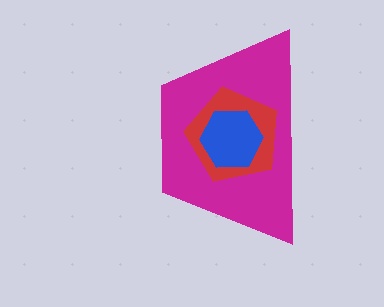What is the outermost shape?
The magenta trapezoid.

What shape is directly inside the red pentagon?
The blue hexagon.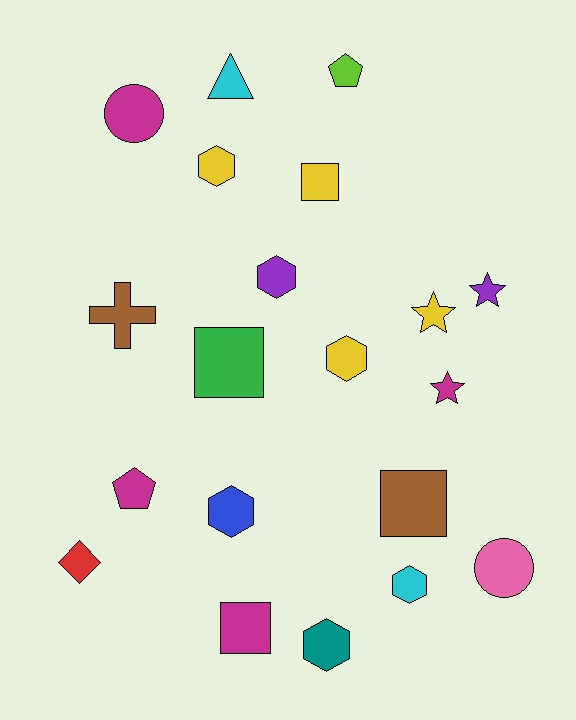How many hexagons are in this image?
There are 6 hexagons.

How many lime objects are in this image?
There is 1 lime object.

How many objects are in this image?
There are 20 objects.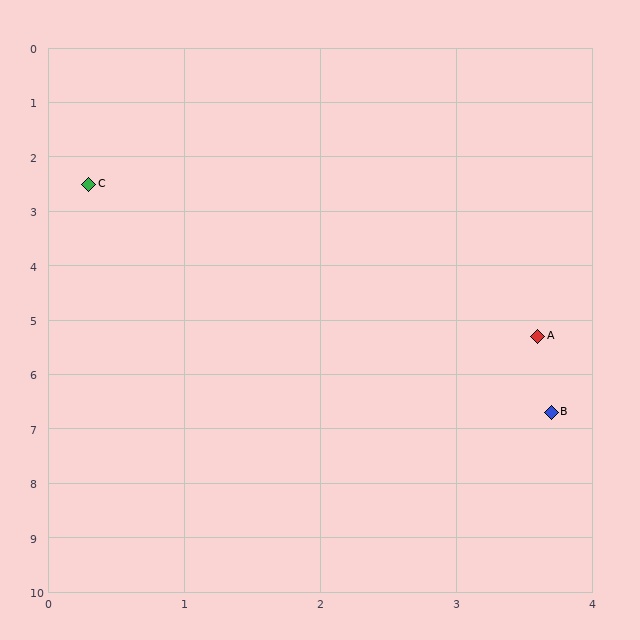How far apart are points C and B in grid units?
Points C and B are about 5.4 grid units apart.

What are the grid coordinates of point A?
Point A is at approximately (3.6, 5.3).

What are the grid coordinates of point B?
Point B is at approximately (3.7, 6.7).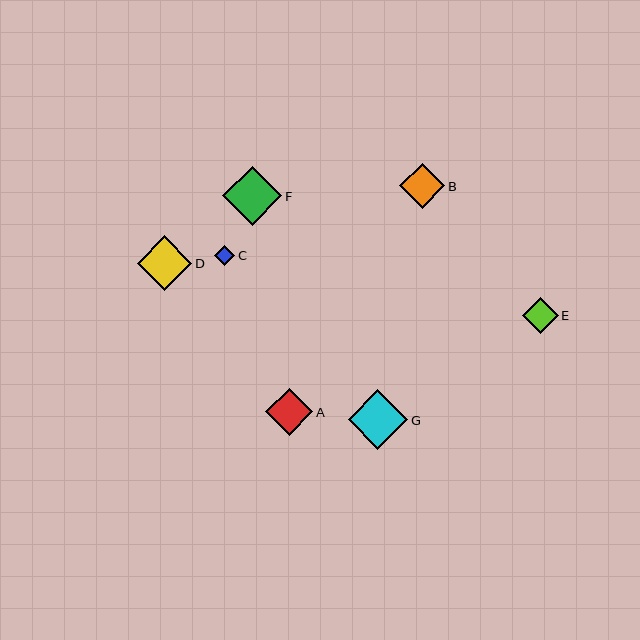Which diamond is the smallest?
Diamond C is the smallest with a size of approximately 21 pixels.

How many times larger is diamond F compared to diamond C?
Diamond F is approximately 2.9 times the size of diamond C.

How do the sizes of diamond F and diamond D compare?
Diamond F and diamond D are approximately the same size.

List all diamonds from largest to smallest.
From largest to smallest: G, F, D, A, B, E, C.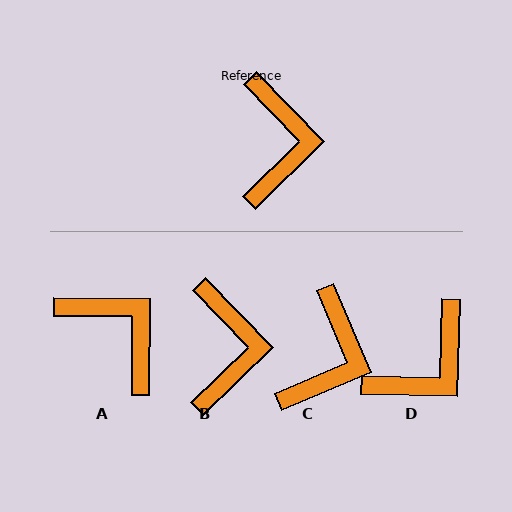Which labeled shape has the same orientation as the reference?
B.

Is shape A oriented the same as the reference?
No, it is off by about 46 degrees.